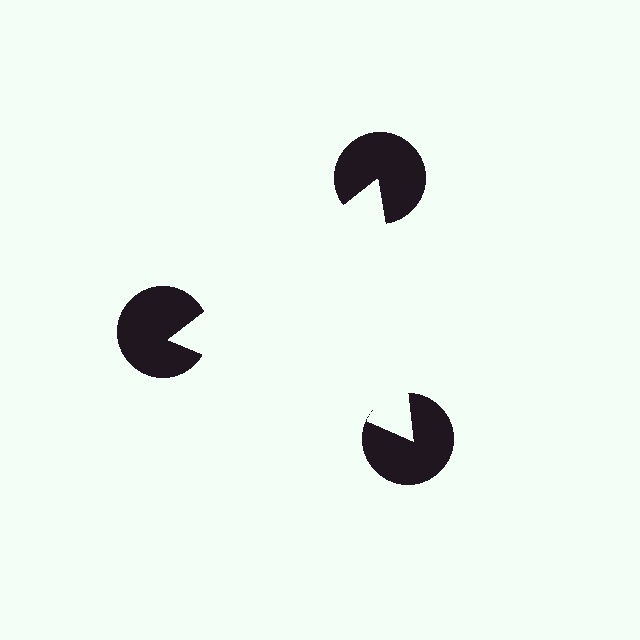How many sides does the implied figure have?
3 sides.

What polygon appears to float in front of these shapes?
An illusory triangle — its edges are inferred from the aligned wedge cuts in the pac-man discs, not physically drawn.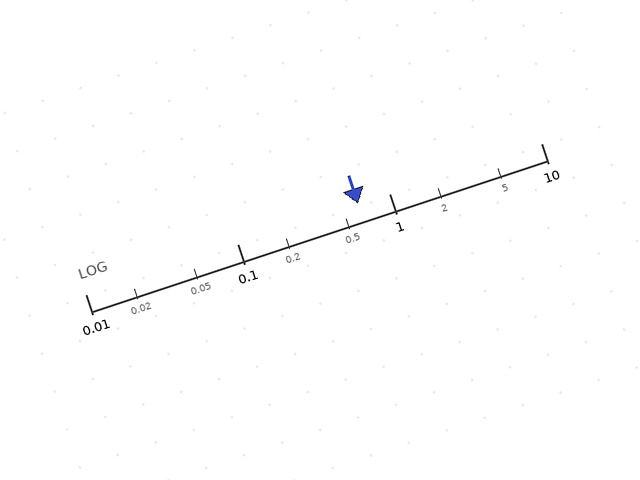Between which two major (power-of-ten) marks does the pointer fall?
The pointer is between 0.1 and 1.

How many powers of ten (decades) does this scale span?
The scale spans 3 decades, from 0.01 to 10.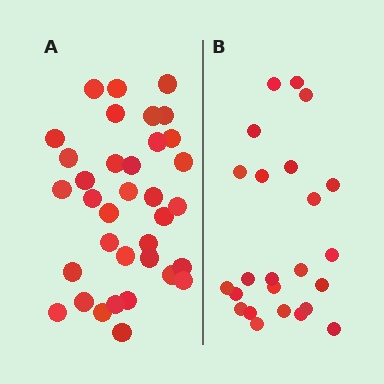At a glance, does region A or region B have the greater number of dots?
Region A (the left region) has more dots.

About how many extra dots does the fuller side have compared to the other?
Region A has roughly 12 or so more dots than region B.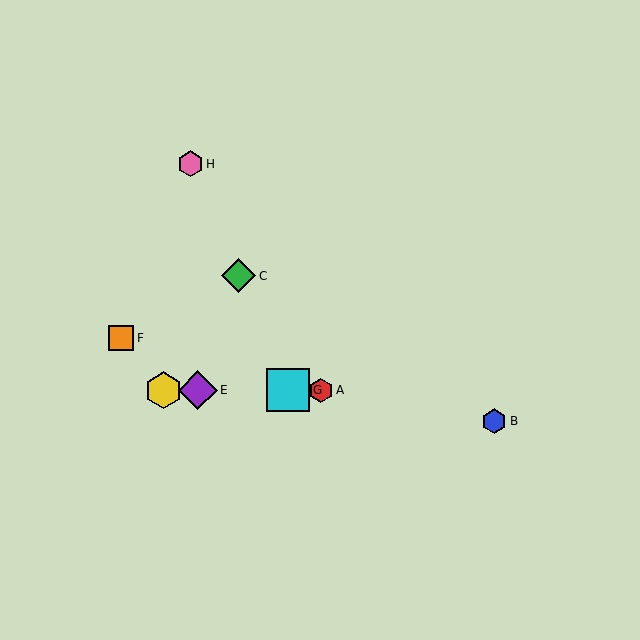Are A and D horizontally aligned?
Yes, both are at y≈390.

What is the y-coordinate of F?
Object F is at y≈338.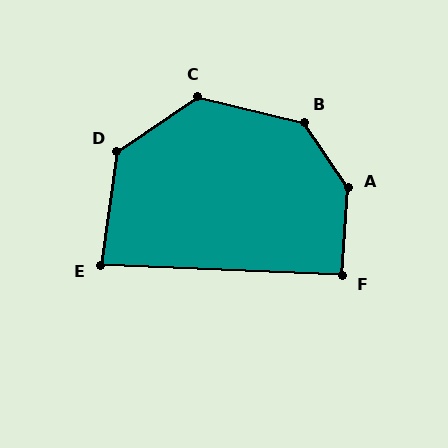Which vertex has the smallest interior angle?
E, at approximately 85 degrees.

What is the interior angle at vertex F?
Approximately 91 degrees (approximately right).